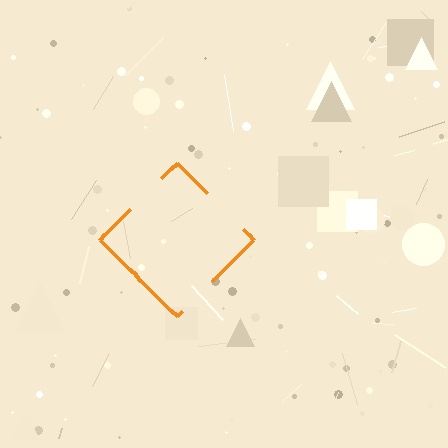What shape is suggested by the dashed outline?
The dashed outline suggests a diamond.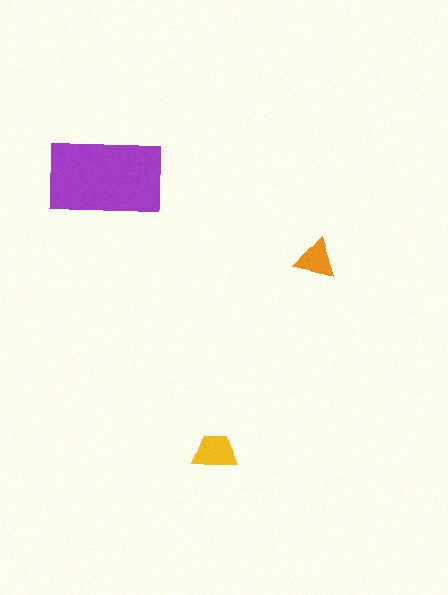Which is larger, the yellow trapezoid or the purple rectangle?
The purple rectangle.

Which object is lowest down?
The yellow trapezoid is bottommost.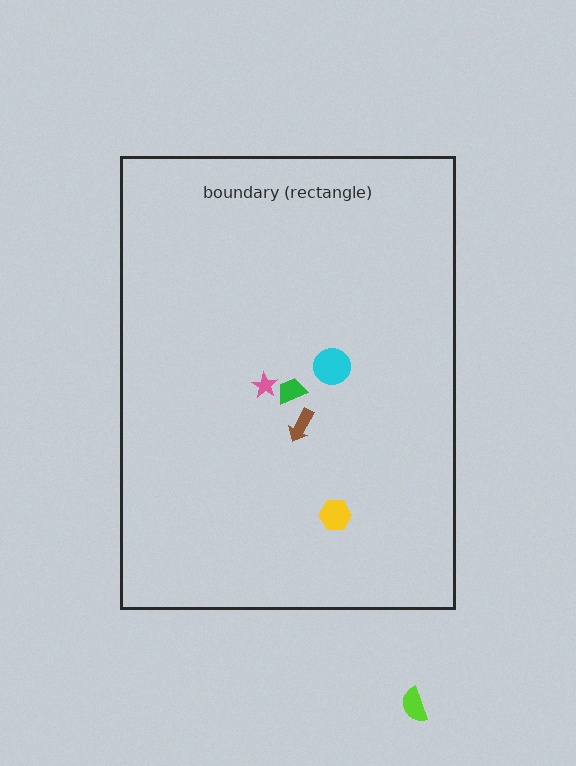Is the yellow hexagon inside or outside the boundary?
Inside.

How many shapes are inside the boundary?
5 inside, 1 outside.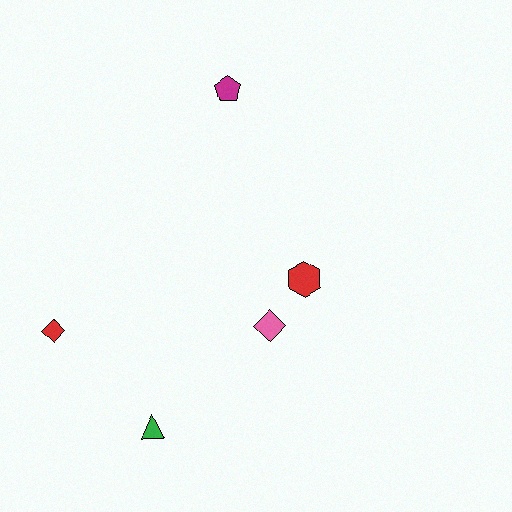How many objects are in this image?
There are 5 objects.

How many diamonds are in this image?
There are 2 diamonds.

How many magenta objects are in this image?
There is 1 magenta object.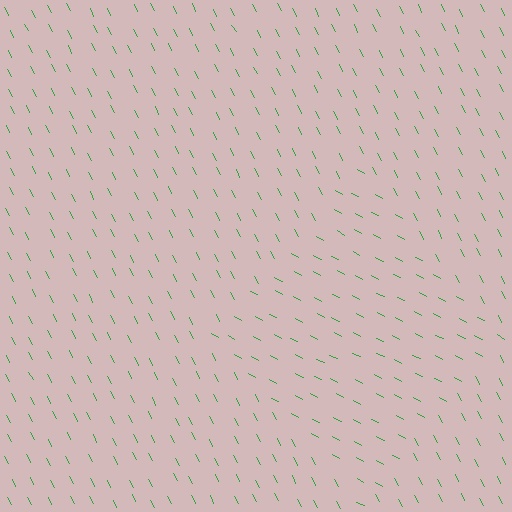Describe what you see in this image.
The image is filled with small green line segments. A diamond region in the image has lines oriented differently from the surrounding lines, creating a visible texture boundary.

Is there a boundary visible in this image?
Yes, there is a texture boundary formed by a change in line orientation.